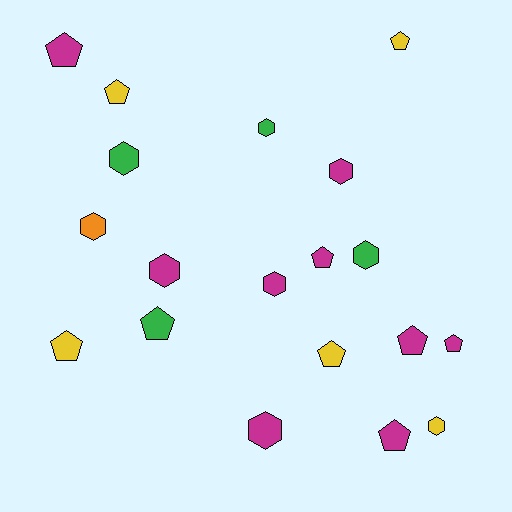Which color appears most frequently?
Magenta, with 9 objects.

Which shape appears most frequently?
Pentagon, with 10 objects.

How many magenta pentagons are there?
There are 5 magenta pentagons.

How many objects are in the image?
There are 19 objects.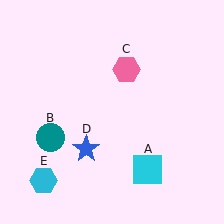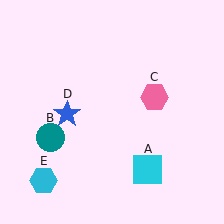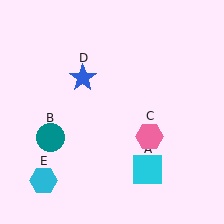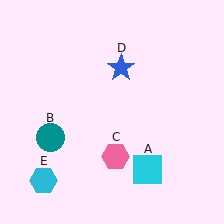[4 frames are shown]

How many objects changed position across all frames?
2 objects changed position: pink hexagon (object C), blue star (object D).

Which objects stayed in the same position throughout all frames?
Cyan square (object A) and teal circle (object B) and cyan hexagon (object E) remained stationary.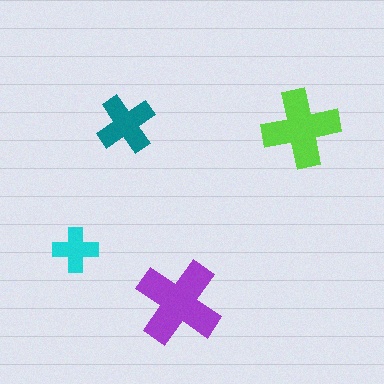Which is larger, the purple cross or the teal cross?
The purple one.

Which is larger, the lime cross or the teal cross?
The lime one.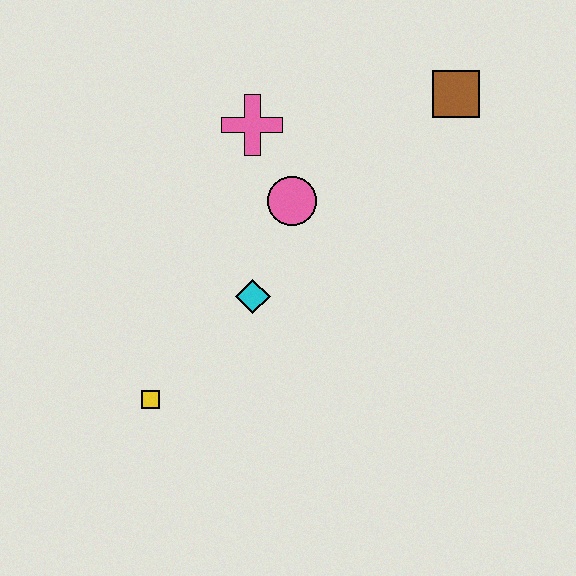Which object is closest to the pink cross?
The pink circle is closest to the pink cross.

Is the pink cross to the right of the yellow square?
Yes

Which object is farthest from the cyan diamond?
The brown square is farthest from the cyan diamond.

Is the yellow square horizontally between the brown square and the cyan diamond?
No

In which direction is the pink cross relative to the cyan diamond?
The pink cross is above the cyan diamond.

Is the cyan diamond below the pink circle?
Yes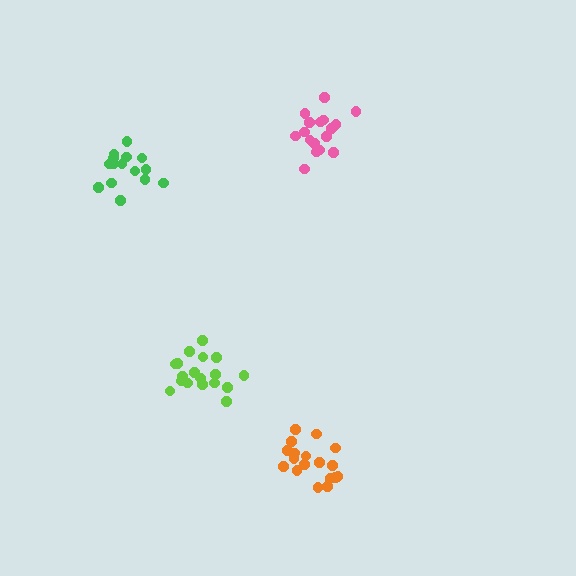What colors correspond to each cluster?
The clusters are colored: orange, lime, green, pink.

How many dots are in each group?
Group 1: 18 dots, Group 2: 18 dots, Group 3: 15 dots, Group 4: 17 dots (68 total).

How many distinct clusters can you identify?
There are 4 distinct clusters.